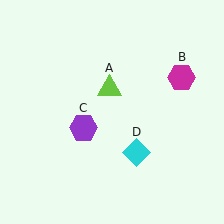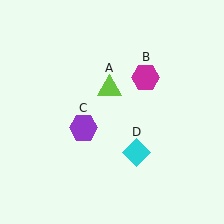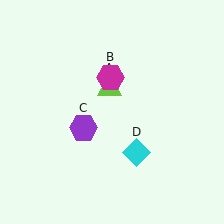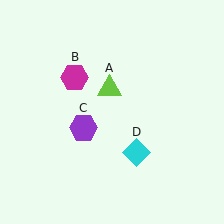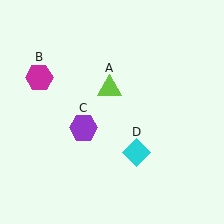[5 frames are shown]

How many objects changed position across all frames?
1 object changed position: magenta hexagon (object B).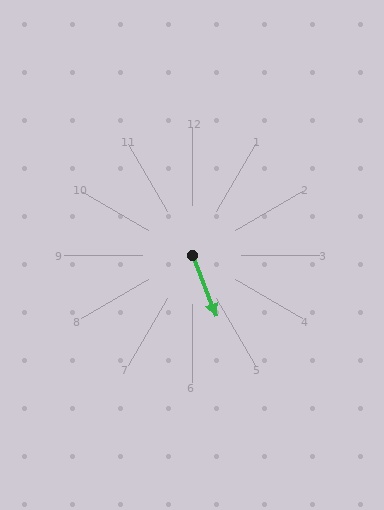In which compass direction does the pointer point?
South.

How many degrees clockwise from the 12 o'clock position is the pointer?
Approximately 159 degrees.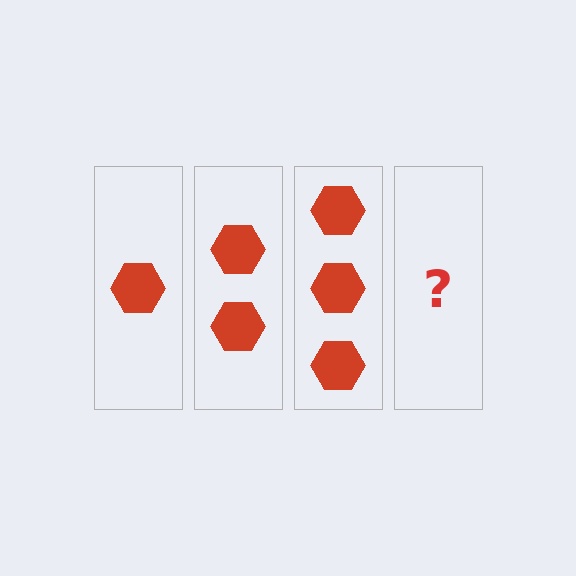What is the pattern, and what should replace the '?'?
The pattern is that each step adds one more hexagon. The '?' should be 4 hexagons.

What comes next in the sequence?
The next element should be 4 hexagons.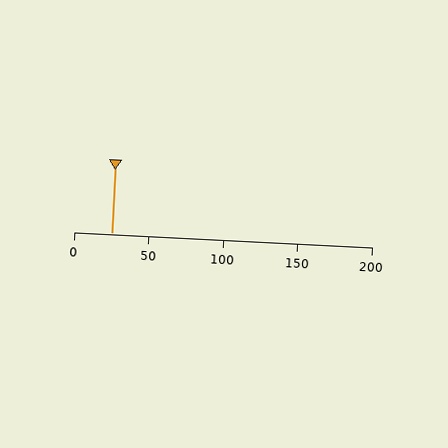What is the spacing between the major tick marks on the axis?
The major ticks are spaced 50 apart.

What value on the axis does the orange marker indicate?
The marker indicates approximately 25.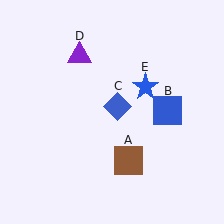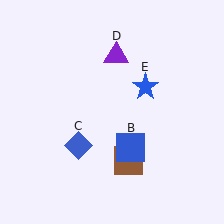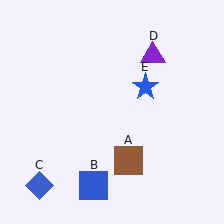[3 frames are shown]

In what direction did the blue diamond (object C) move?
The blue diamond (object C) moved down and to the left.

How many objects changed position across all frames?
3 objects changed position: blue square (object B), blue diamond (object C), purple triangle (object D).